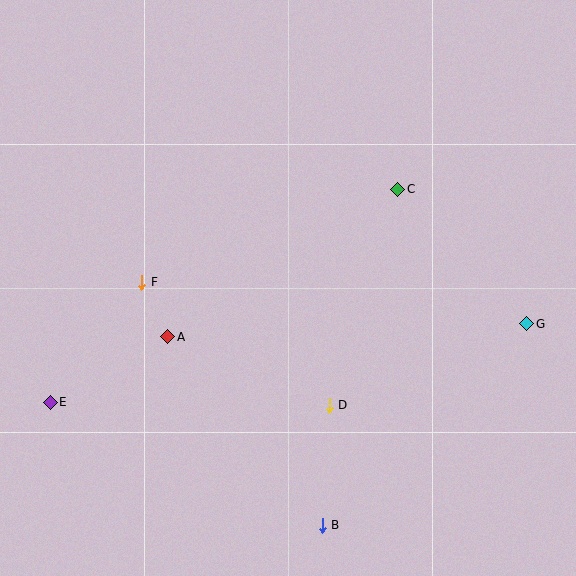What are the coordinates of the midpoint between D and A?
The midpoint between D and A is at (249, 371).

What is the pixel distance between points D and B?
The distance between D and B is 120 pixels.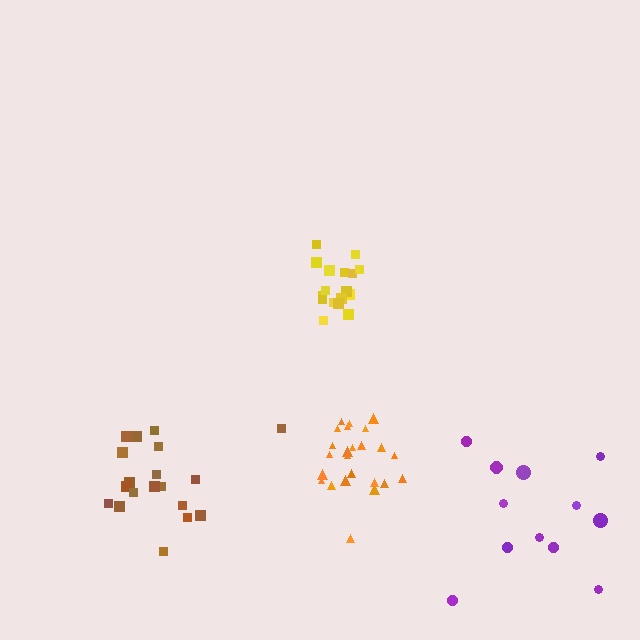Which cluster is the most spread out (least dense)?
Purple.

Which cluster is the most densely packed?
Yellow.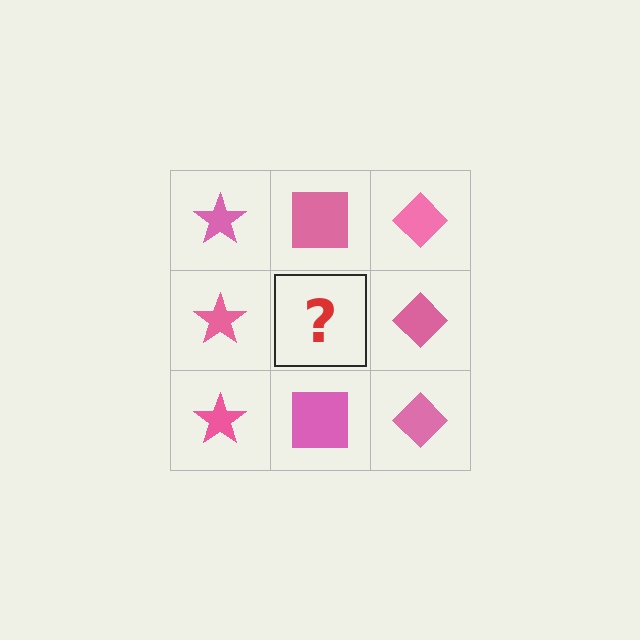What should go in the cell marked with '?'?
The missing cell should contain a pink square.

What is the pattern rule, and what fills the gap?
The rule is that each column has a consistent shape. The gap should be filled with a pink square.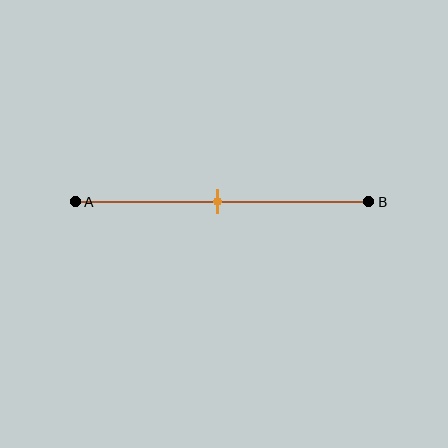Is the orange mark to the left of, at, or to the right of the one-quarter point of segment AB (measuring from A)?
The orange mark is to the right of the one-quarter point of segment AB.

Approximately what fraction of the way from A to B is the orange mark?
The orange mark is approximately 50% of the way from A to B.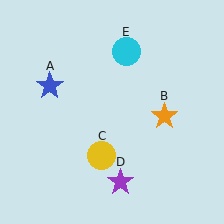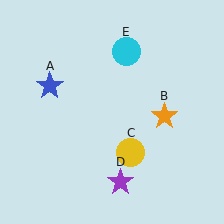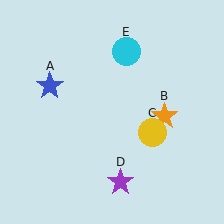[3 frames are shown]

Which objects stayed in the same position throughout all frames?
Blue star (object A) and orange star (object B) and purple star (object D) and cyan circle (object E) remained stationary.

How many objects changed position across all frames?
1 object changed position: yellow circle (object C).